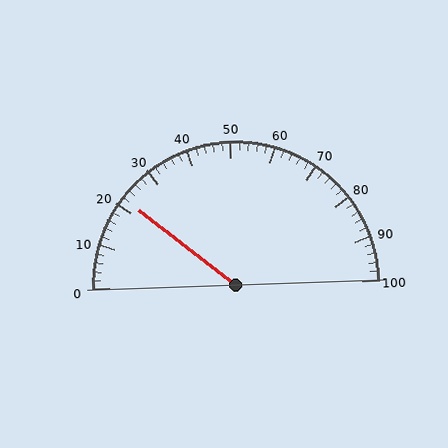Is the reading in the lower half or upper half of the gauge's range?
The reading is in the lower half of the range (0 to 100).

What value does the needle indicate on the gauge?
The needle indicates approximately 22.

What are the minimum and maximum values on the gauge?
The gauge ranges from 0 to 100.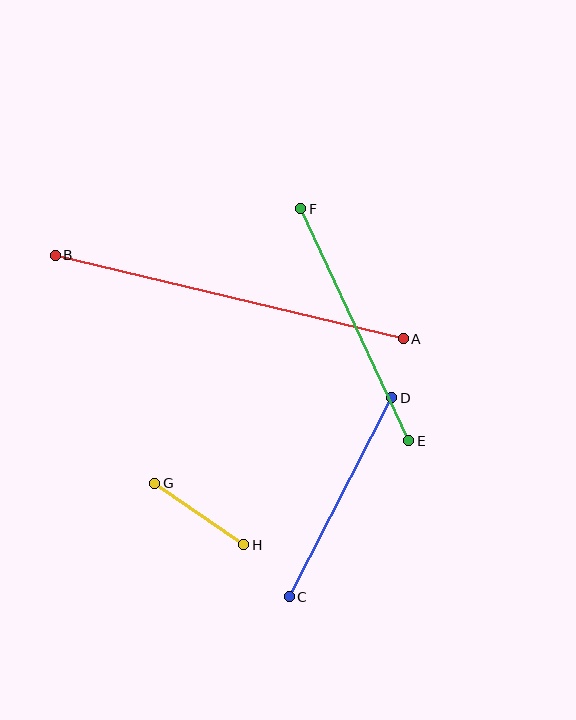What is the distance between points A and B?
The distance is approximately 358 pixels.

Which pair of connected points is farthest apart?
Points A and B are farthest apart.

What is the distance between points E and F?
The distance is approximately 256 pixels.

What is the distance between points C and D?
The distance is approximately 224 pixels.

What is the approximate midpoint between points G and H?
The midpoint is at approximately (199, 514) pixels.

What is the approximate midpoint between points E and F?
The midpoint is at approximately (355, 325) pixels.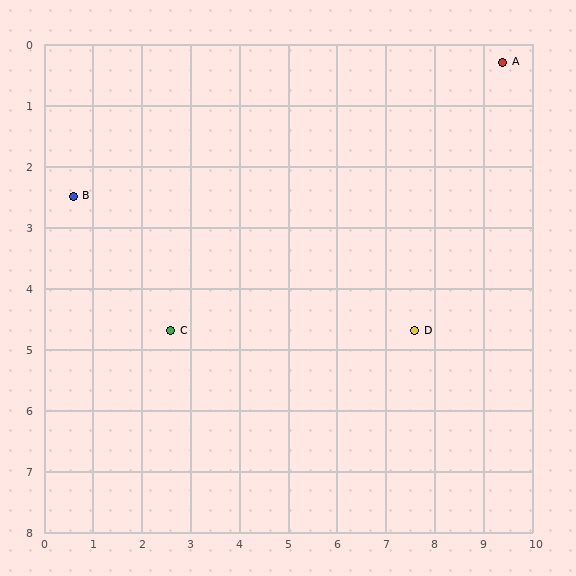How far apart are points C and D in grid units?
Points C and D are about 5.0 grid units apart.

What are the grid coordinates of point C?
Point C is at approximately (2.6, 4.7).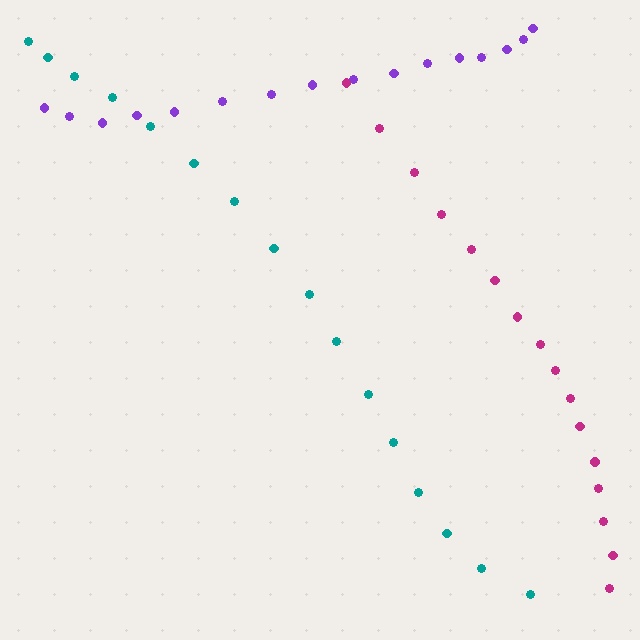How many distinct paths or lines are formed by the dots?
There are 3 distinct paths.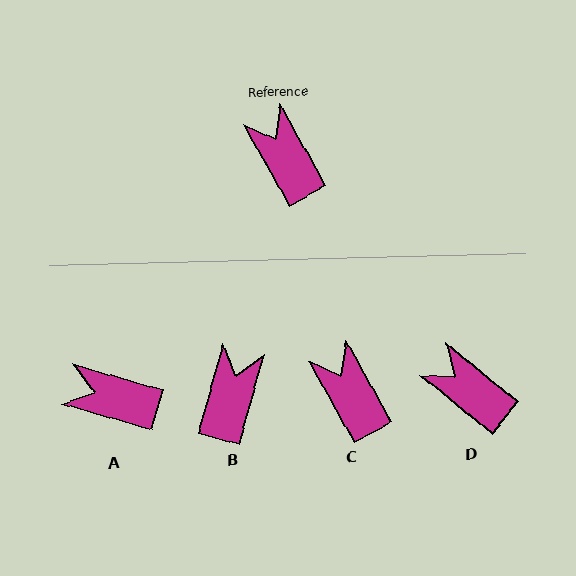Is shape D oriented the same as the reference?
No, it is off by about 22 degrees.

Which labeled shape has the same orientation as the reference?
C.